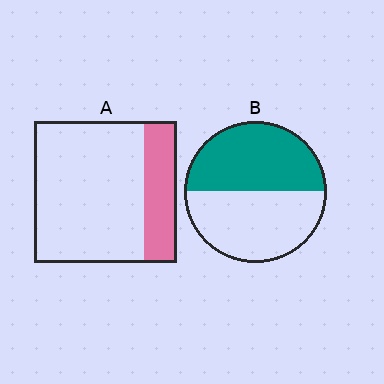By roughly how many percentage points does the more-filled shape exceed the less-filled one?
By roughly 25 percentage points (B over A).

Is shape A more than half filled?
No.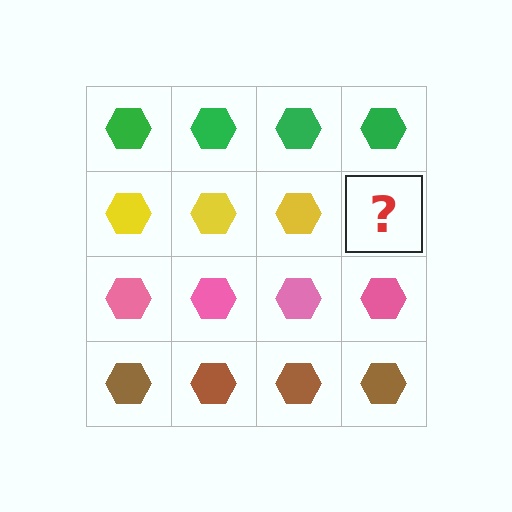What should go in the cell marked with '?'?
The missing cell should contain a yellow hexagon.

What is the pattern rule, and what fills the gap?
The rule is that each row has a consistent color. The gap should be filled with a yellow hexagon.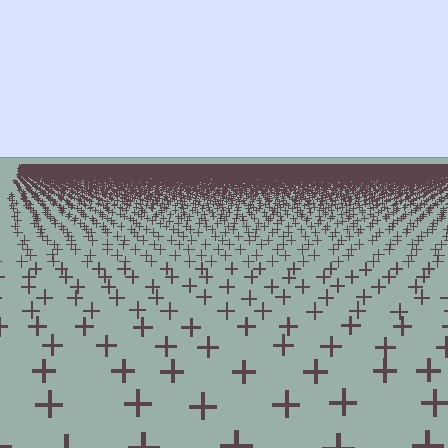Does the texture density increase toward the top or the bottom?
Density increases toward the top.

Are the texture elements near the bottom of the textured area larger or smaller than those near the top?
Larger. Near the bottom, elements are closer to the viewer and appear at a bigger on-screen size.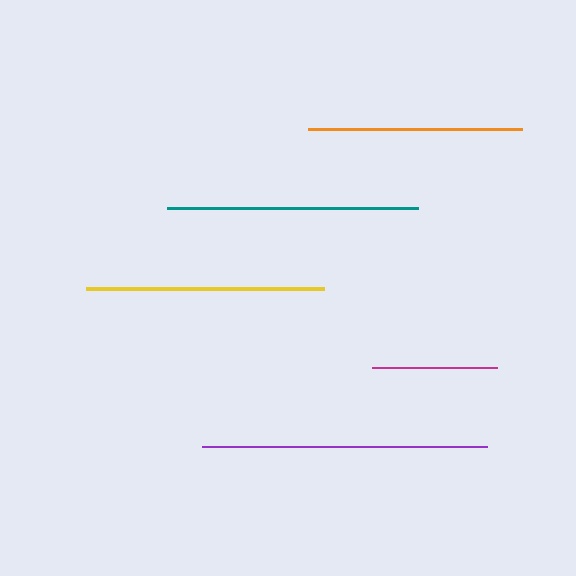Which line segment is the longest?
The purple line is the longest at approximately 285 pixels.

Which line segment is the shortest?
The magenta line is the shortest at approximately 124 pixels.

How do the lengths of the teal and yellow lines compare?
The teal and yellow lines are approximately the same length.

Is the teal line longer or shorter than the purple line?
The purple line is longer than the teal line.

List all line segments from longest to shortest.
From longest to shortest: purple, teal, yellow, orange, magenta.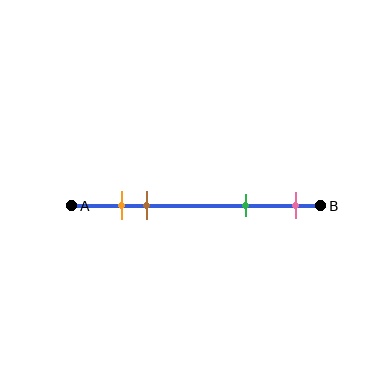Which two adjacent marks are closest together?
The orange and brown marks are the closest adjacent pair.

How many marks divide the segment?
There are 4 marks dividing the segment.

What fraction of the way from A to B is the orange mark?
The orange mark is approximately 20% (0.2) of the way from A to B.